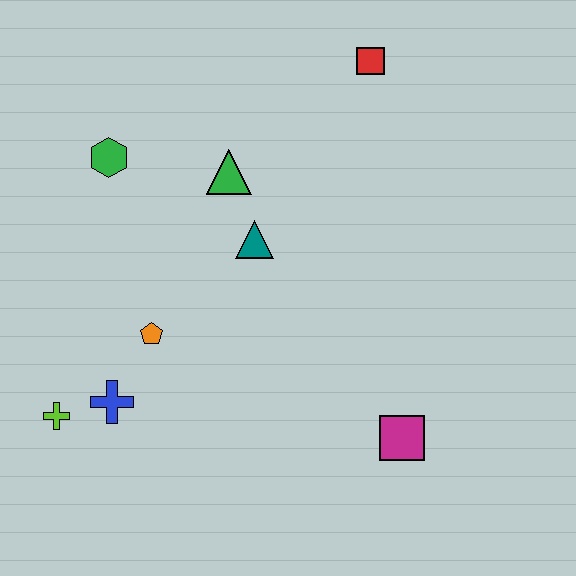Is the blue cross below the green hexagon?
Yes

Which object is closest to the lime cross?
The blue cross is closest to the lime cross.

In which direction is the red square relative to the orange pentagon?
The red square is above the orange pentagon.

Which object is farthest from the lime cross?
The red square is farthest from the lime cross.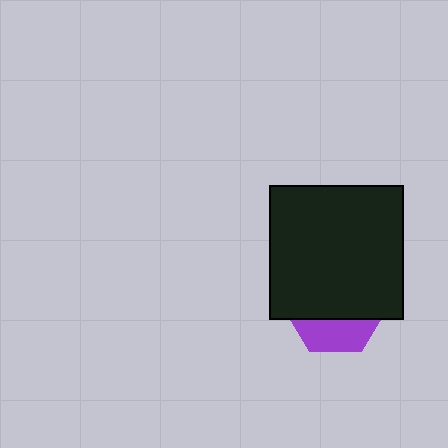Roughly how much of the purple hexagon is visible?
A small part of it is visible (roughly 32%).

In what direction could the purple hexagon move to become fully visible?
The purple hexagon could move down. That would shift it out from behind the black square entirely.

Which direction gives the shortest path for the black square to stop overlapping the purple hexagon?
Moving up gives the shortest separation.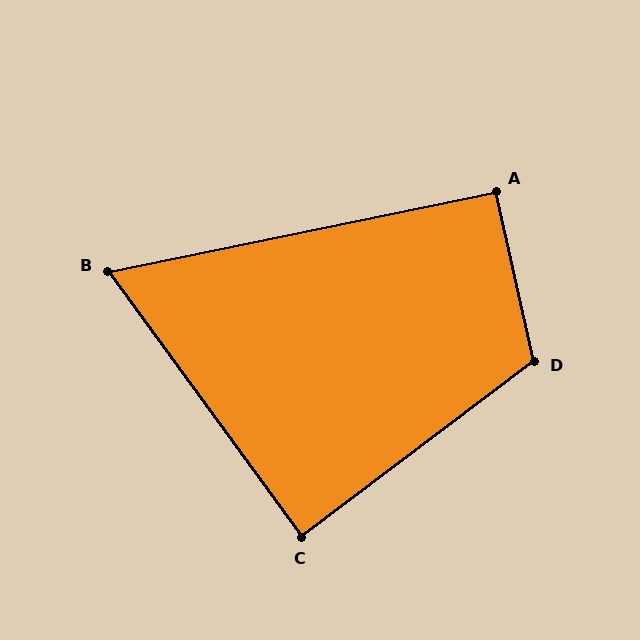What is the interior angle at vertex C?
Approximately 89 degrees (approximately right).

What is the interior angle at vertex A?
Approximately 91 degrees (approximately right).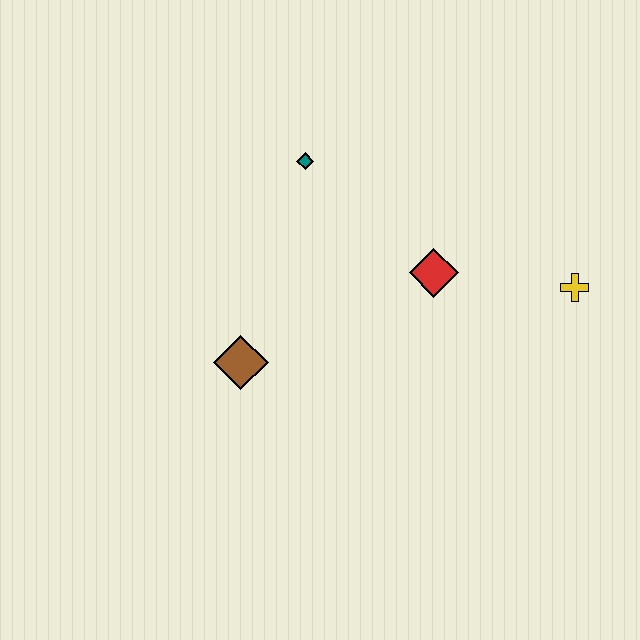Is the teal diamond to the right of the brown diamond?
Yes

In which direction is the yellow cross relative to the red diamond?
The yellow cross is to the right of the red diamond.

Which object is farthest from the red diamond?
The brown diamond is farthest from the red diamond.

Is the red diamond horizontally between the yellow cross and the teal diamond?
Yes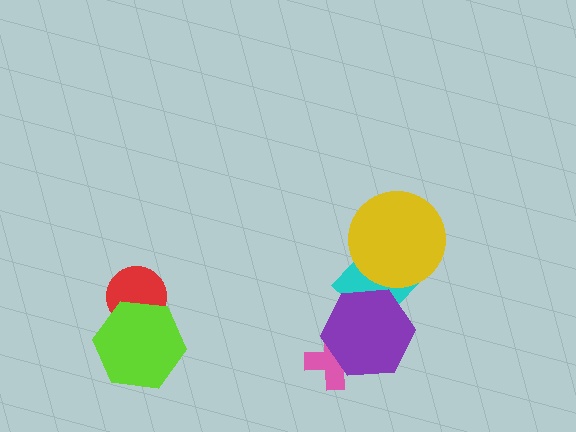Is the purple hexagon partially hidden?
No, no other shape covers it.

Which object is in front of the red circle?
The lime hexagon is in front of the red circle.